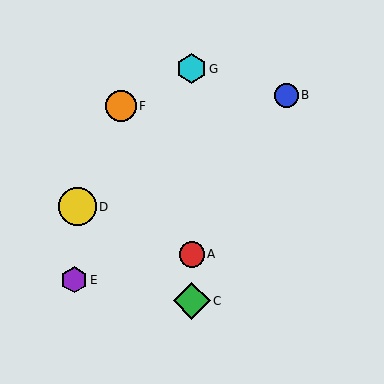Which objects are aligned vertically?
Objects A, C, G are aligned vertically.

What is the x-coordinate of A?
Object A is at x≈192.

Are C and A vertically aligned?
Yes, both are at x≈192.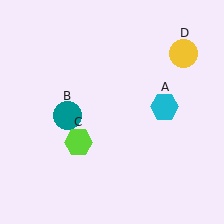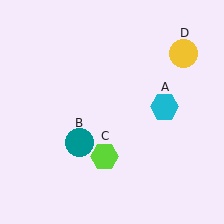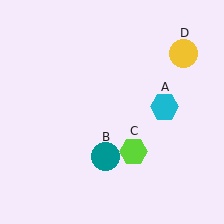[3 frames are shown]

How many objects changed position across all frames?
2 objects changed position: teal circle (object B), lime hexagon (object C).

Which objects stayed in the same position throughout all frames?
Cyan hexagon (object A) and yellow circle (object D) remained stationary.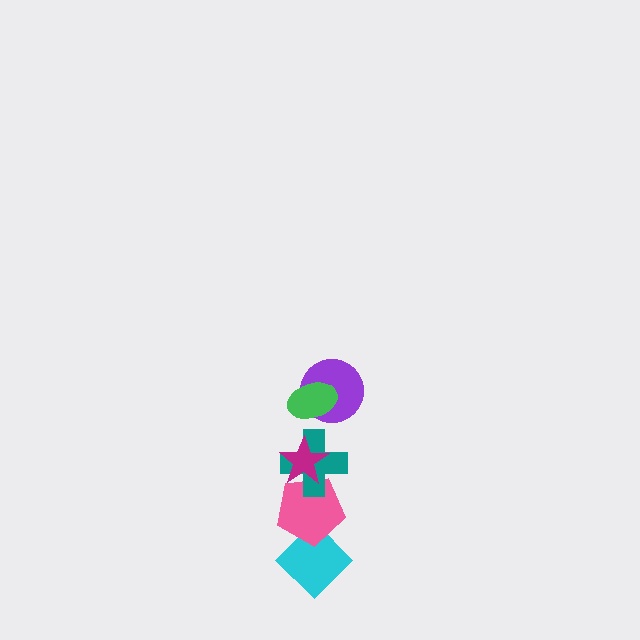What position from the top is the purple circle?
The purple circle is 2nd from the top.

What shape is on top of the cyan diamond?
The pink pentagon is on top of the cyan diamond.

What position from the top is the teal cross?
The teal cross is 4th from the top.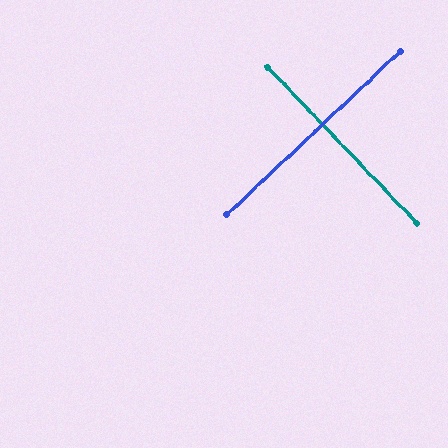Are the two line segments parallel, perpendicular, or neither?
Perpendicular — they meet at approximately 90°.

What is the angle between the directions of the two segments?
Approximately 90 degrees.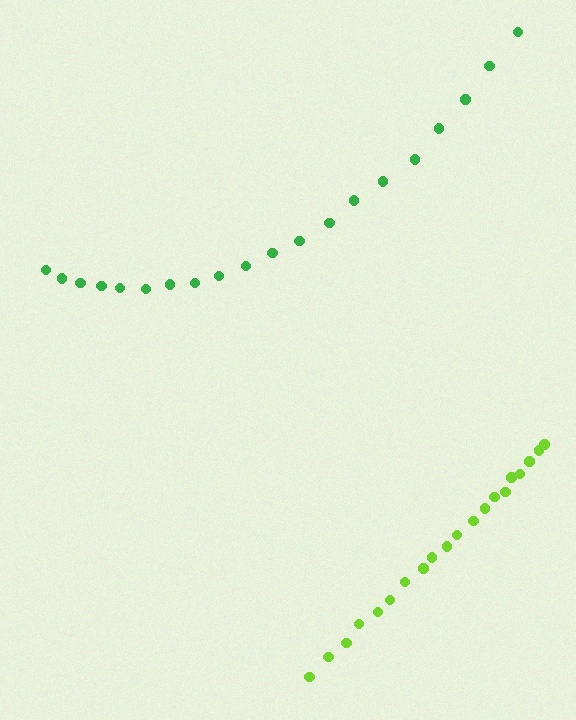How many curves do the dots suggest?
There are 2 distinct paths.